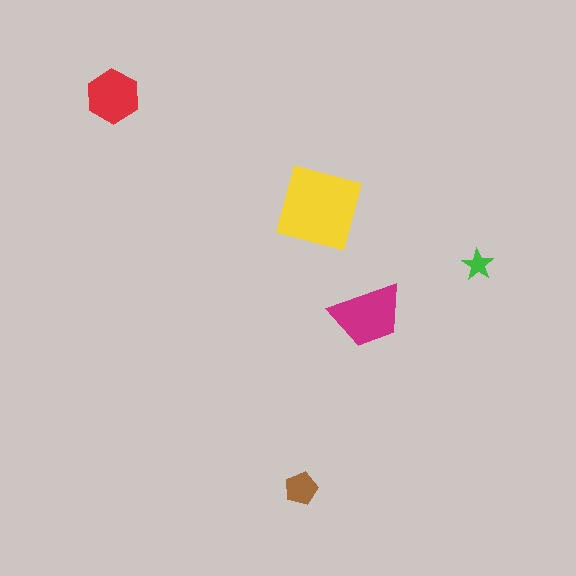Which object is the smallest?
The green star.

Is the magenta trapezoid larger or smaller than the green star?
Larger.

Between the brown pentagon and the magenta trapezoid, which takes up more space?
The magenta trapezoid.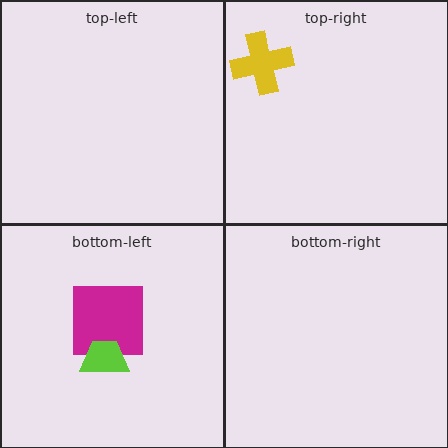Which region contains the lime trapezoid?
The bottom-left region.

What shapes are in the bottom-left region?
The magenta square, the lime trapezoid.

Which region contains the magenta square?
The bottom-left region.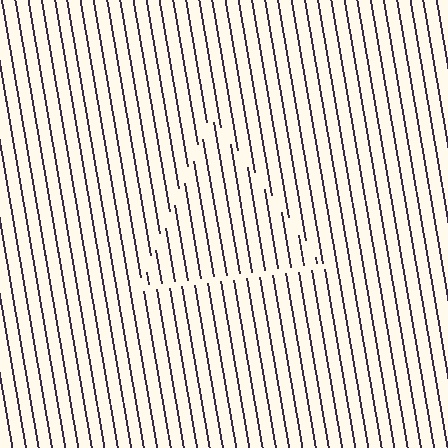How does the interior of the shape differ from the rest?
The interior of the shape contains the same grating, shifted by half a period — the contour is defined by the phase discontinuity where line-ends from the inner and outer gratings abut.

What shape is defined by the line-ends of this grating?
An illusory triangle. The interior of the shape contains the same grating, shifted by half a period — the contour is defined by the phase discontinuity where line-ends from the inner and outer gratings abut.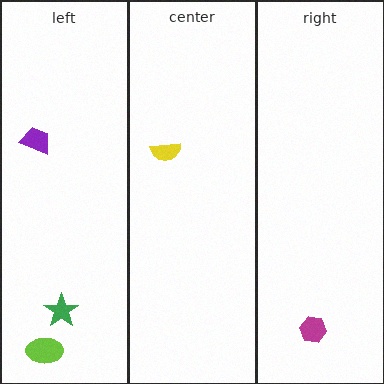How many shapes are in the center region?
1.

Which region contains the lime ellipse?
The left region.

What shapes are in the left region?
The purple trapezoid, the lime ellipse, the green star.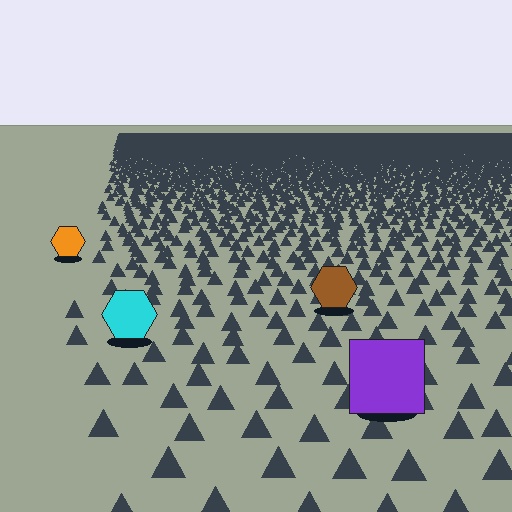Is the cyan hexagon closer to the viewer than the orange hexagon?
Yes. The cyan hexagon is closer — you can tell from the texture gradient: the ground texture is coarser near it.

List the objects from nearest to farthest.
From nearest to farthest: the purple square, the cyan hexagon, the brown hexagon, the orange hexagon.